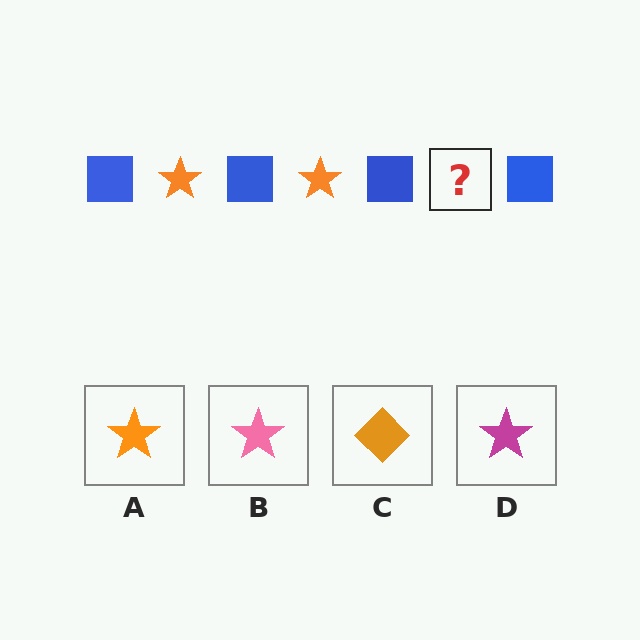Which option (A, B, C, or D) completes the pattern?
A.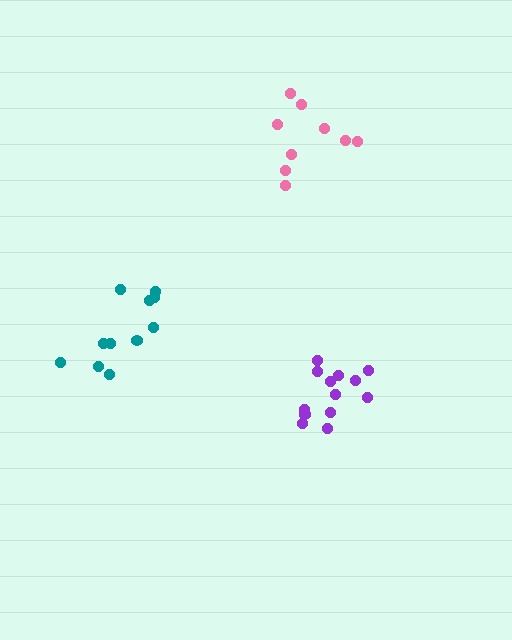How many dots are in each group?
Group 1: 9 dots, Group 2: 11 dots, Group 3: 13 dots (33 total).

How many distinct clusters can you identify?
There are 3 distinct clusters.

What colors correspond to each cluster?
The clusters are colored: pink, teal, purple.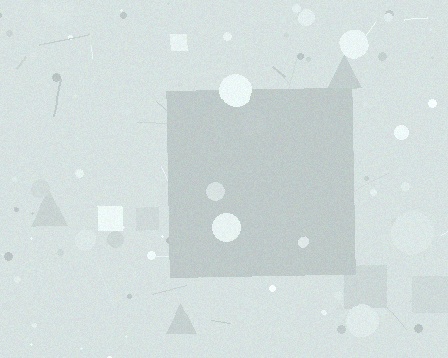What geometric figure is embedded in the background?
A square is embedded in the background.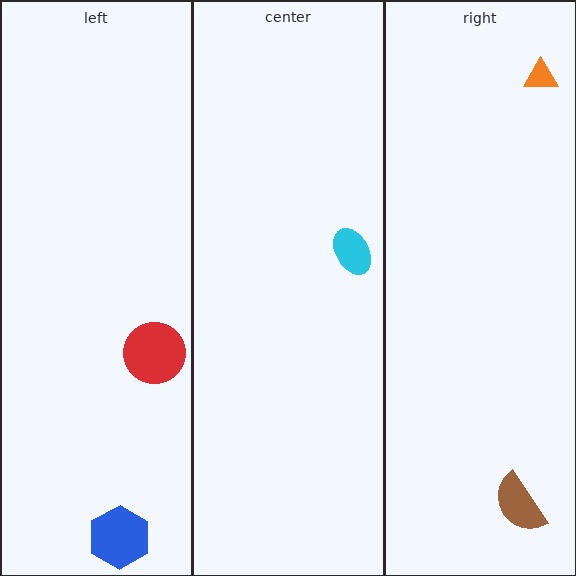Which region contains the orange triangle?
The right region.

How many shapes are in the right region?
2.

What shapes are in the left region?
The red circle, the blue hexagon.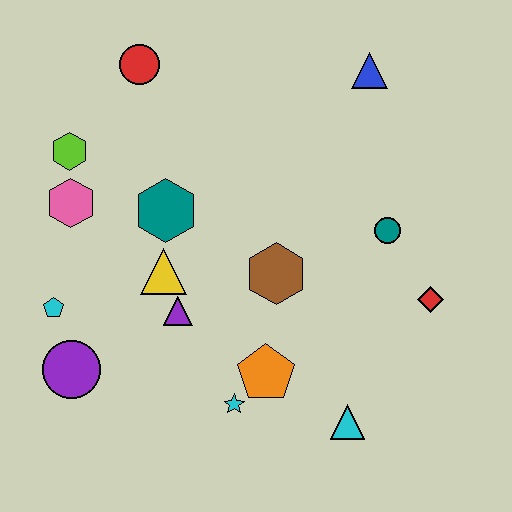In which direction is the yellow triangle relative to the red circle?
The yellow triangle is below the red circle.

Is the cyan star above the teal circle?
No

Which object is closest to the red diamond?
The teal circle is closest to the red diamond.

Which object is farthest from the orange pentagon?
The red circle is farthest from the orange pentagon.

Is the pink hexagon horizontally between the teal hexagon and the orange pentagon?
No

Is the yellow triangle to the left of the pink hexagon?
No